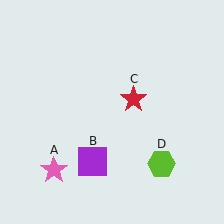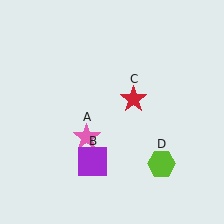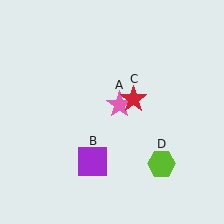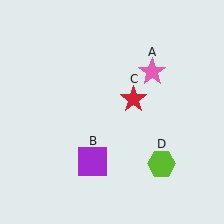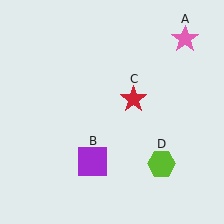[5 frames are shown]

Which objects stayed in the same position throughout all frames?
Purple square (object B) and red star (object C) and lime hexagon (object D) remained stationary.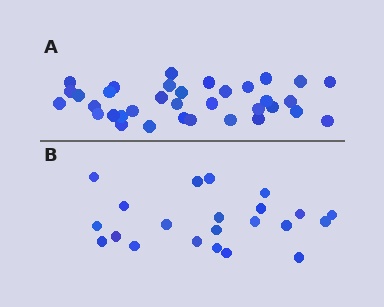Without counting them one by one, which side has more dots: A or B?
Region A (the top region) has more dots.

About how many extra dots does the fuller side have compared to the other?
Region A has approximately 15 more dots than region B.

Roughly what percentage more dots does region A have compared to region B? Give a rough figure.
About 60% more.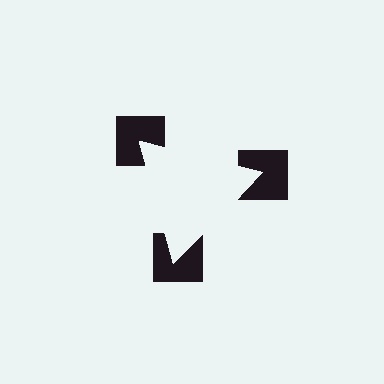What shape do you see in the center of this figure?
An illusory triangle — its edges are inferred from the aligned wedge cuts in the notched squares, not physically drawn.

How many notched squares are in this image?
There are 3 — one at each vertex of the illusory triangle.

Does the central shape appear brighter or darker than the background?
It typically appears slightly brighter than the background, even though no actual brightness change is drawn.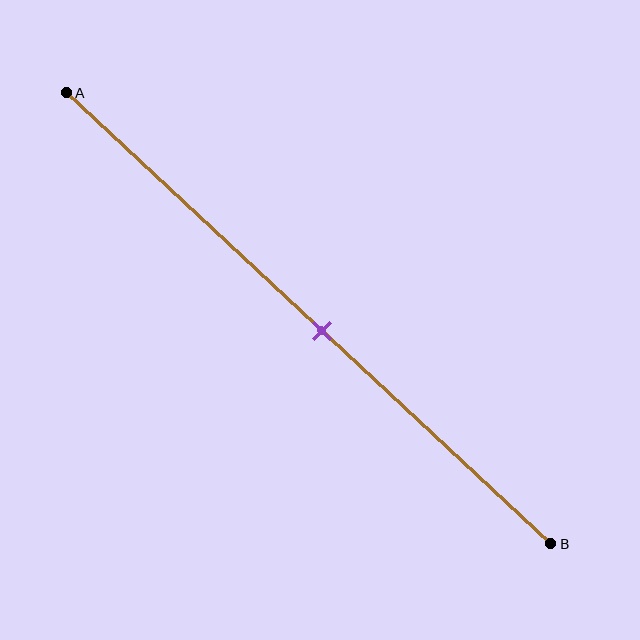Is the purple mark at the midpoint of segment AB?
Yes, the mark is approximately at the midpoint.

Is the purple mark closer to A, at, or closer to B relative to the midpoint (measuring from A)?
The purple mark is approximately at the midpoint of segment AB.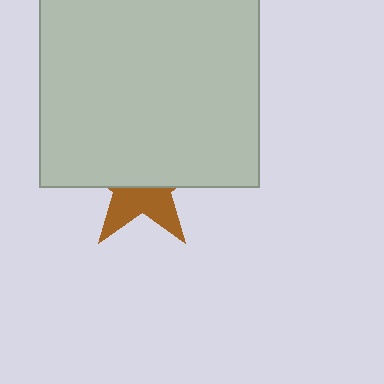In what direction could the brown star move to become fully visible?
The brown star could move down. That would shift it out from behind the light gray square entirely.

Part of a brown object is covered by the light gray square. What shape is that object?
It is a star.